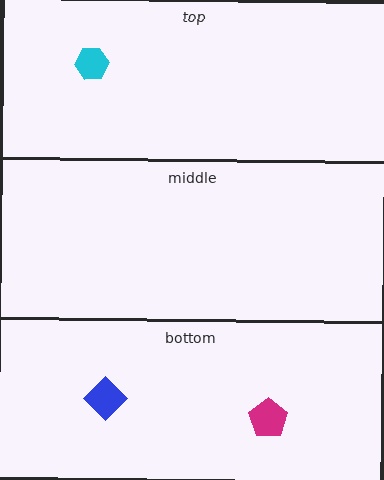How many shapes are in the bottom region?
2.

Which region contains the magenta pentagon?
The bottom region.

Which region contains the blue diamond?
The bottom region.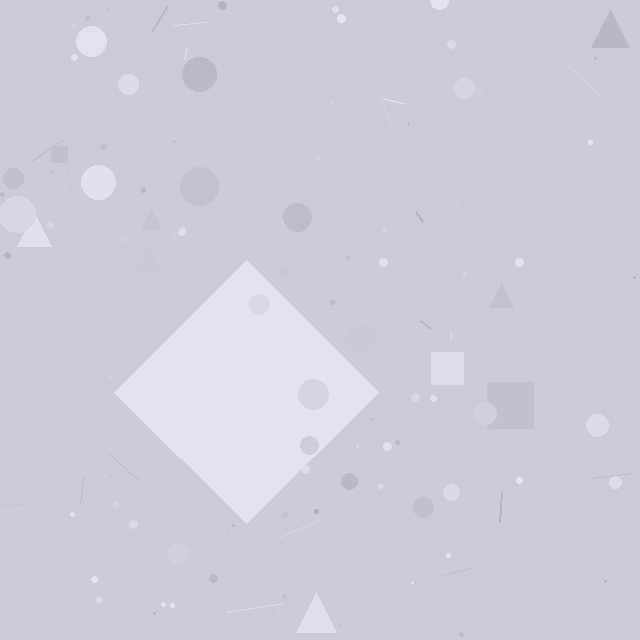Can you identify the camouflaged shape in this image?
The camouflaged shape is a diamond.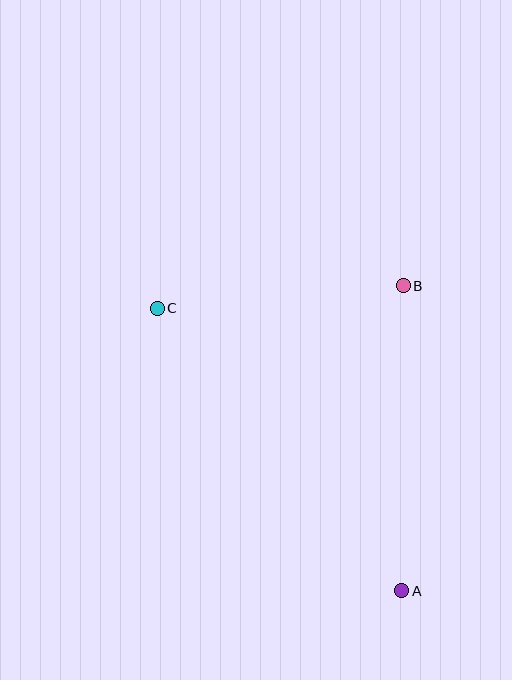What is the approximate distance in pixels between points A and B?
The distance between A and B is approximately 305 pixels.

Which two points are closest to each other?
Points B and C are closest to each other.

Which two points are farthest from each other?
Points A and C are farthest from each other.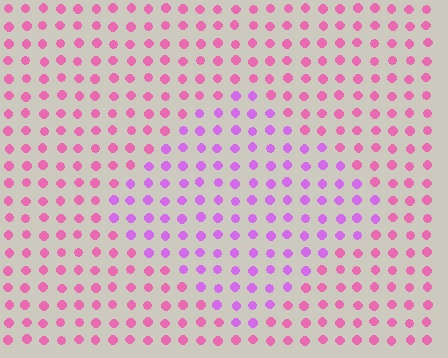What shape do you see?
I see a diamond.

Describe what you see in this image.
The image is filled with small pink elements in a uniform arrangement. A diamond-shaped region is visible where the elements are tinted to a slightly different hue, forming a subtle color boundary.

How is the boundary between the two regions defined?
The boundary is defined purely by a slight shift in hue (about 38 degrees). Spacing, size, and orientation are identical on both sides.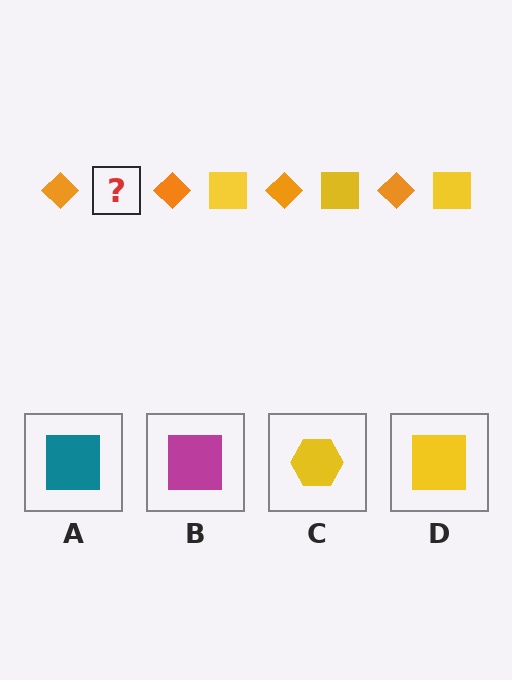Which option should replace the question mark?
Option D.